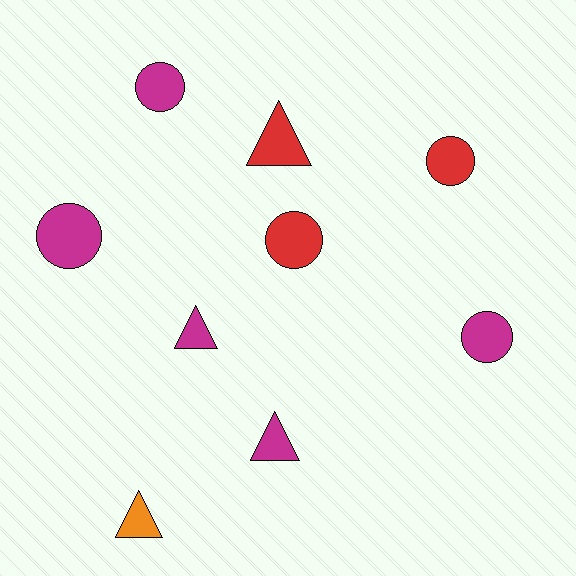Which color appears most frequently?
Magenta, with 5 objects.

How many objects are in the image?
There are 9 objects.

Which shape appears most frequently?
Circle, with 5 objects.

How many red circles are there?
There are 2 red circles.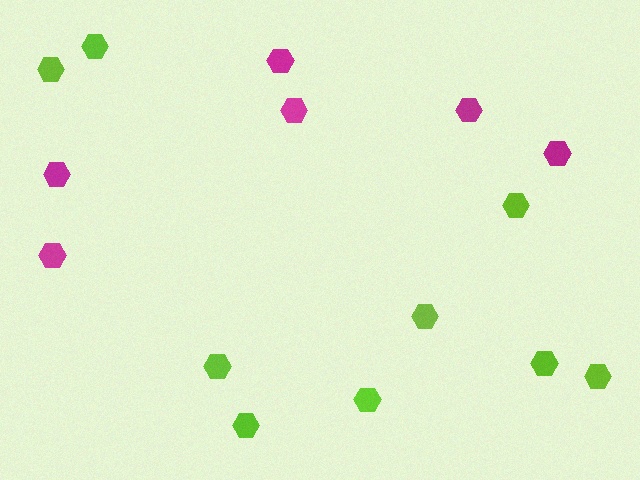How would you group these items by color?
There are 2 groups: one group of lime hexagons (9) and one group of magenta hexagons (6).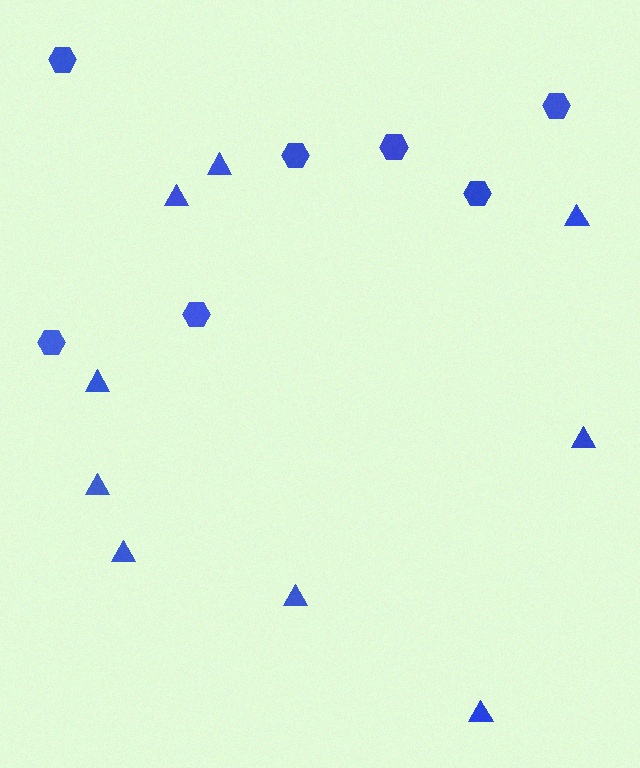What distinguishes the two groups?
There are 2 groups: one group of hexagons (7) and one group of triangles (9).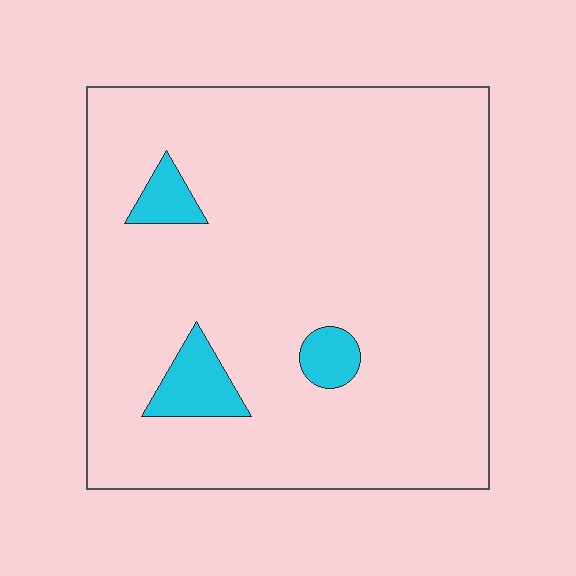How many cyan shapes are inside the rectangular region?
3.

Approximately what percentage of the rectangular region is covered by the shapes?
Approximately 5%.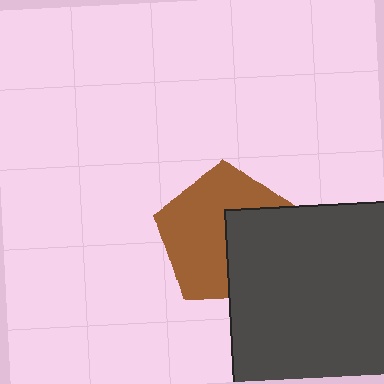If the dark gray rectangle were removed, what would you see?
You would see the complete brown pentagon.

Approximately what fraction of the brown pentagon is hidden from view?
Roughly 38% of the brown pentagon is hidden behind the dark gray rectangle.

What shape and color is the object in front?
The object in front is a dark gray rectangle.